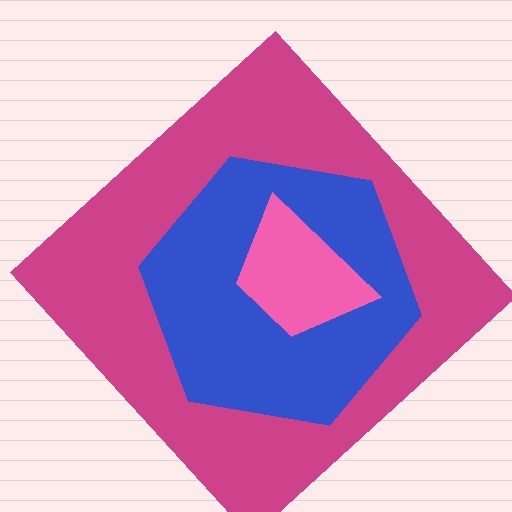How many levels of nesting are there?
3.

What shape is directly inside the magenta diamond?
The blue hexagon.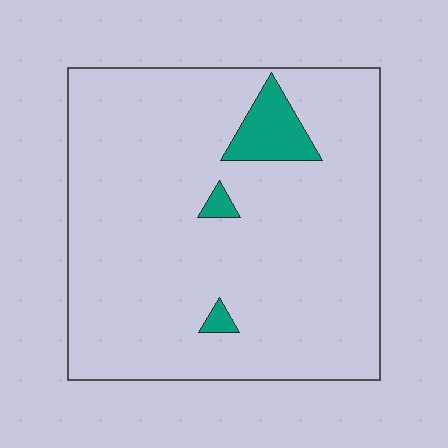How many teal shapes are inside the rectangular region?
3.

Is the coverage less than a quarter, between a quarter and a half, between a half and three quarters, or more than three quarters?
Less than a quarter.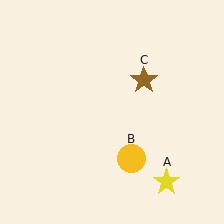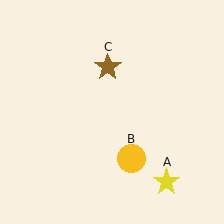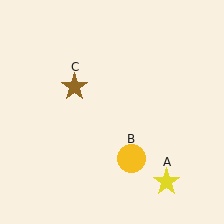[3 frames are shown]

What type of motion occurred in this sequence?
The brown star (object C) rotated counterclockwise around the center of the scene.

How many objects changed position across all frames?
1 object changed position: brown star (object C).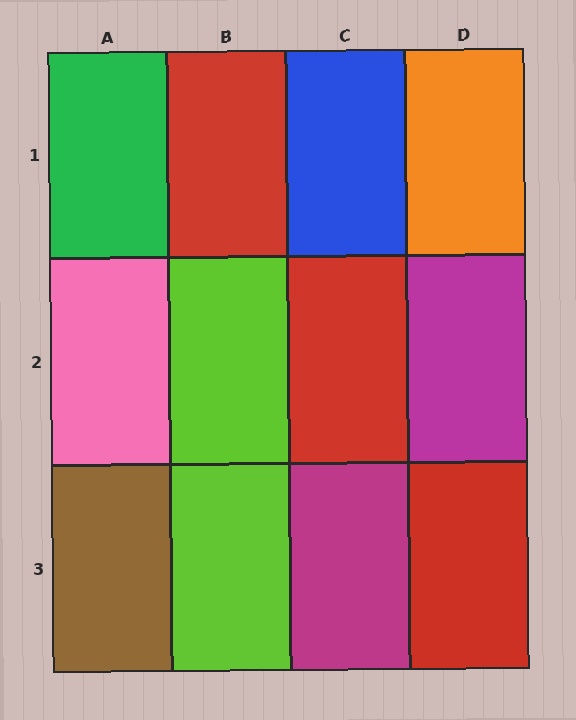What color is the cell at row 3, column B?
Lime.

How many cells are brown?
1 cell is brown.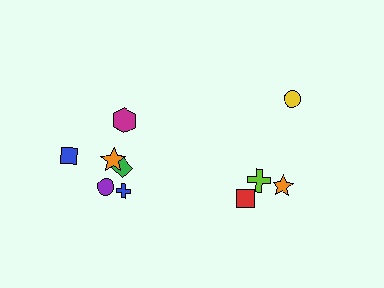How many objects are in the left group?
There are 6 objects.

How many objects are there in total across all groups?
There are 10 objects.